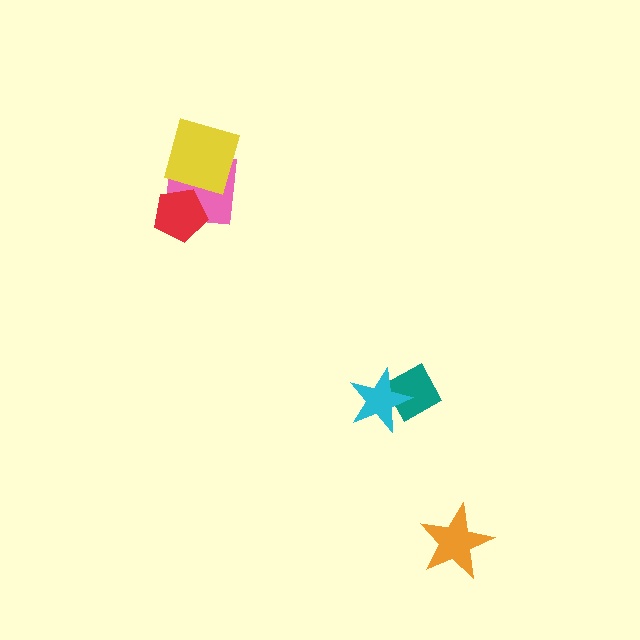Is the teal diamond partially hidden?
Yes, it is partially covered by another shape.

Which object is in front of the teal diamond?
The cyan star is in front of the teal diamond.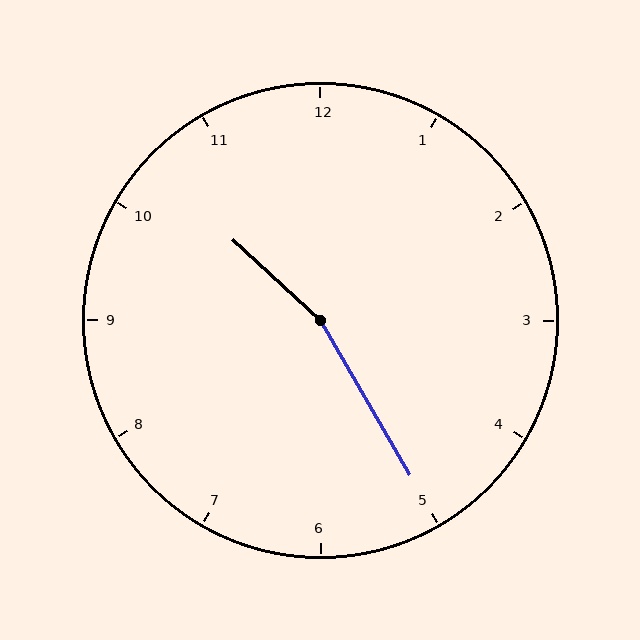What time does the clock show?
10:25.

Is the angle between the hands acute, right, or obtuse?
It is obtuse.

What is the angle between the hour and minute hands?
Approximately 162 degrees.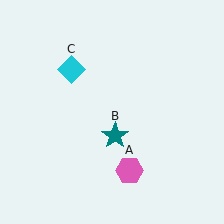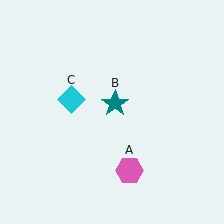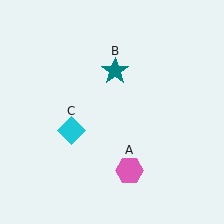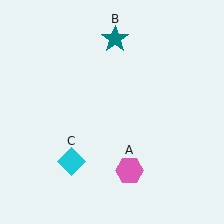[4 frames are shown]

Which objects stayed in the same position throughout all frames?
Pink hexagon (object A) remained stationary.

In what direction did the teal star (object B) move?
The teal star (object B) moved up.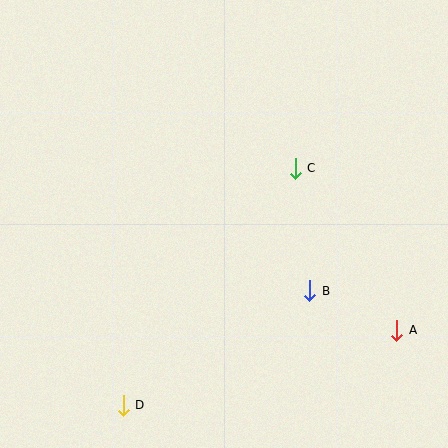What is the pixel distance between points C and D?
The distance between C and D is 293 pixels.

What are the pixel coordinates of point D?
Point D is at (123, 405).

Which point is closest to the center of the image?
Point C at (295, 168) is closest to the center.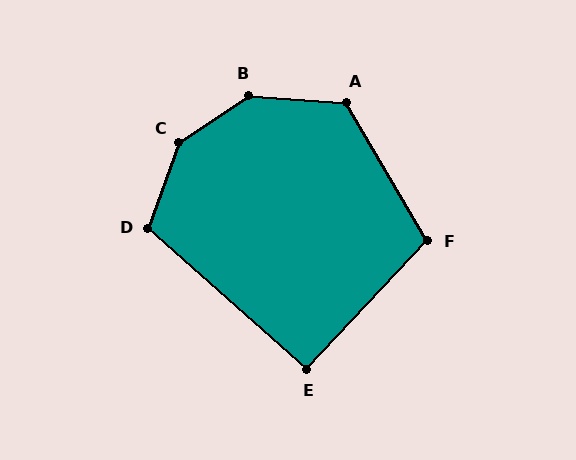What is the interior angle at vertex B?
Approximately 142 degrees (obtuse).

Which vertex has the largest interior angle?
C, at approximately 143 degrees.